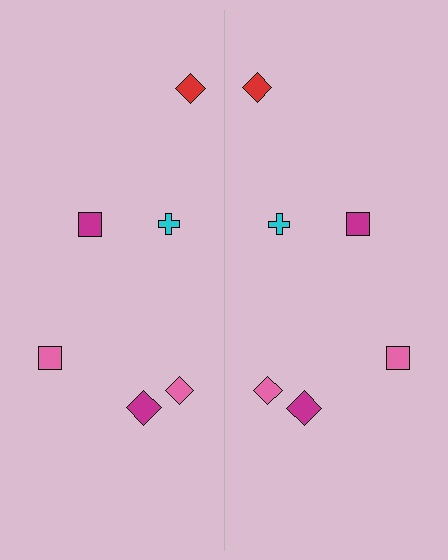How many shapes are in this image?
There are 12 shapes in this image.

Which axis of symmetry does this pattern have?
The pattern has a vertical axis of symmetry running through the center of the image.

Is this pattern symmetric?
Yes, this pattern has bilateral (reflection) symmetry.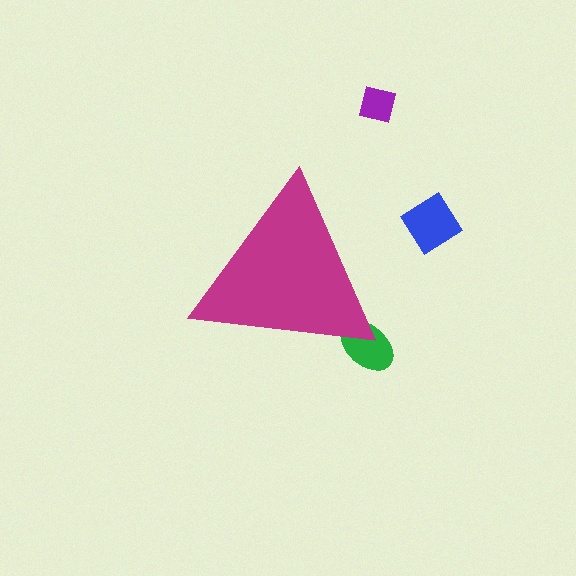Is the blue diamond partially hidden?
No, the blue diamond is fully visible.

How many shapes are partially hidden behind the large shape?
1 shape is partially hidden.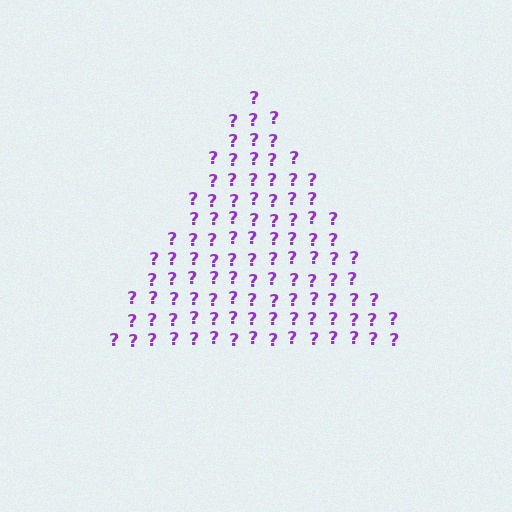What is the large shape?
The large shape is a triangle.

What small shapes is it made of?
It is made of small question marks.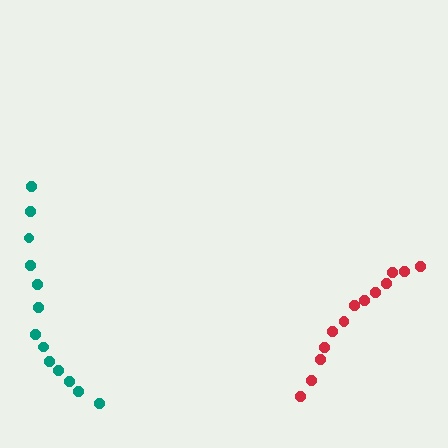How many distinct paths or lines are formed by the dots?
There are 2 distinct paths.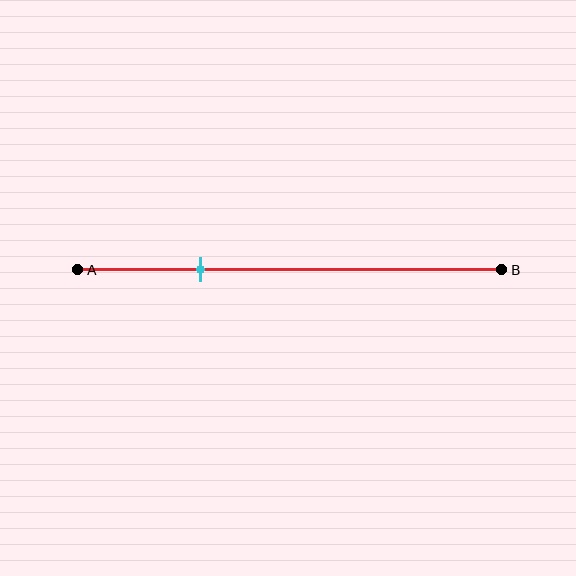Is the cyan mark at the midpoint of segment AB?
No, the mark is at about 30% from A, not at the 50% midpoint.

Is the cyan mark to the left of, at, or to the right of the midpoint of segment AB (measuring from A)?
The cyan mark is to the left of the midpoint of segment AB.